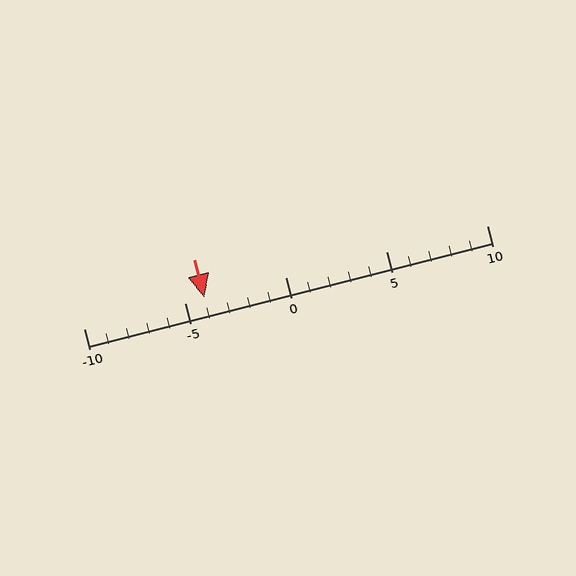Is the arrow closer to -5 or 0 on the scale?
The arrow is closer to -5.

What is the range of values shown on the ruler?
The ruler shows values from -10 to 10.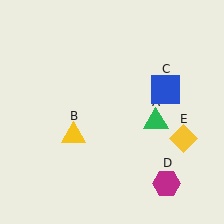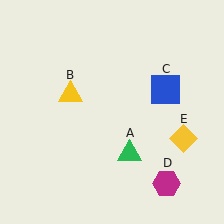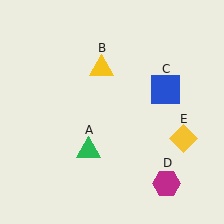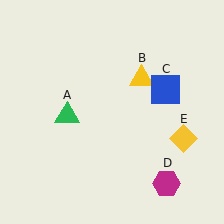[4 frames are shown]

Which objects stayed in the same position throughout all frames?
Blue square (object C) and magenta hexagon (object D) and yellow diamond (object E) remained stationary.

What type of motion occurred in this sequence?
The green triangle (object A), yellow triangle (object B) rotated clockwise around the center of the scene.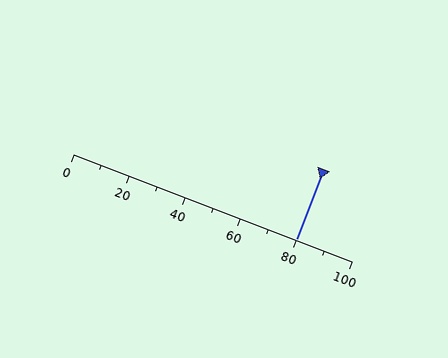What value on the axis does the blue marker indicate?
The marker indicates approximately 80.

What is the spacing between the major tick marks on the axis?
The major ticks are spaced 20 apart.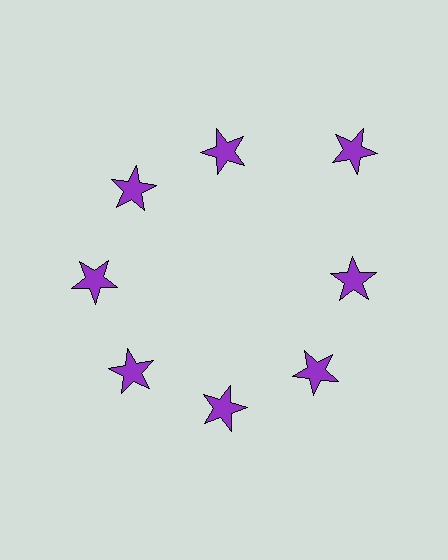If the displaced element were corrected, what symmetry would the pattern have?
It would have 8-fold rotational symmetry — the pattern would map onto itself every 45 degrees.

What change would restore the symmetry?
The symmetry would be restored by moving it inward, back onto the ring so that all 8 stars sit at equal angles and equal distance from the center.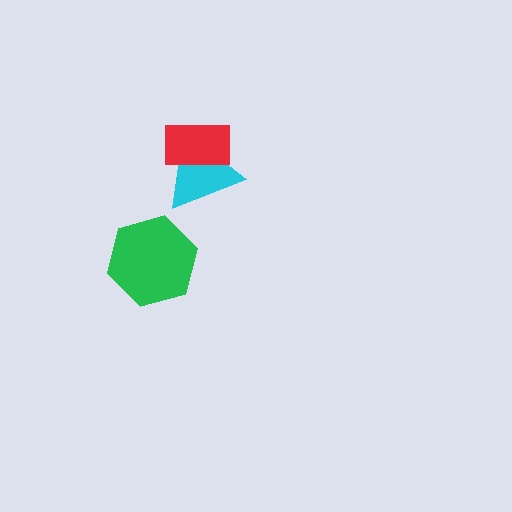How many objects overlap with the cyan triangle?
1 object overlaps with the cyan triangle.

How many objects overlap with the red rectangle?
1 object overlaps with the red rectangle.